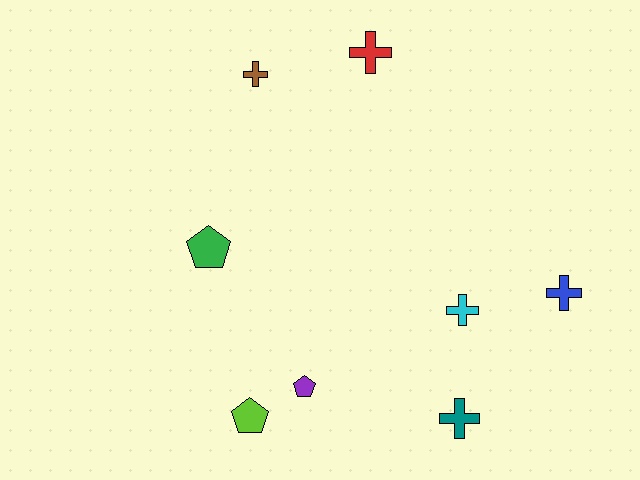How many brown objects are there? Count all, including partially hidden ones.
There is 1 brown object.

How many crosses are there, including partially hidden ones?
There are 5 crosses.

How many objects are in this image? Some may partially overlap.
There are 8 objects.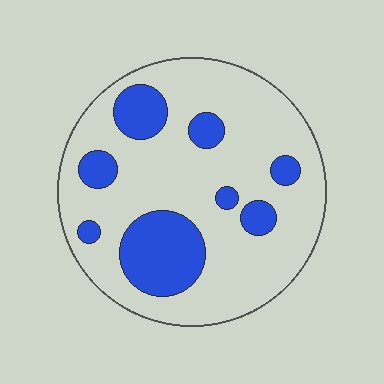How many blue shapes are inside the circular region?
8.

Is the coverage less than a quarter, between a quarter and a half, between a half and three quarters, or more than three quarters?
Less than a quarter.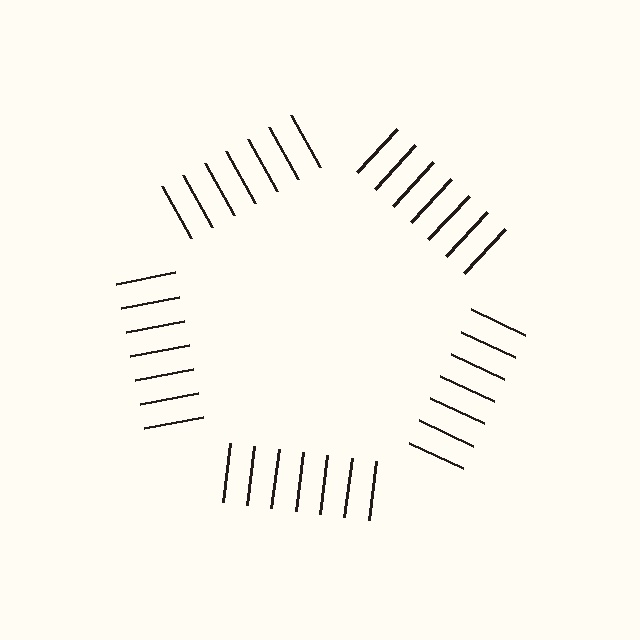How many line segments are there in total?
35 — 7 along each of the 5 edges.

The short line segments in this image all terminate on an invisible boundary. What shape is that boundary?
An illusory pentagon — the line segments terminate on its edges but no continuous stroke is drawn.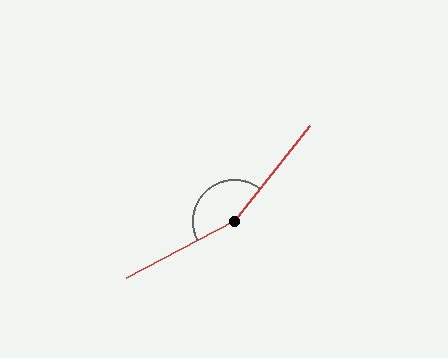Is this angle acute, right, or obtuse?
It is obtuse.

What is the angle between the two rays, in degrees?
Approximately 156 degrees.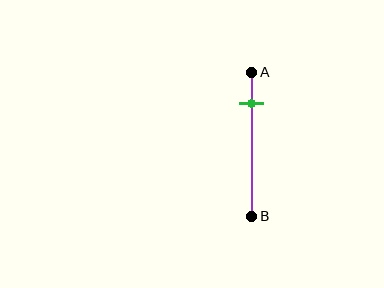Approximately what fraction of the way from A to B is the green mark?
The green mark is approximately 20% of the way from A to B.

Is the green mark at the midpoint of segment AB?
No, the mark is at about 20% from A, not at the 50% midpoint.